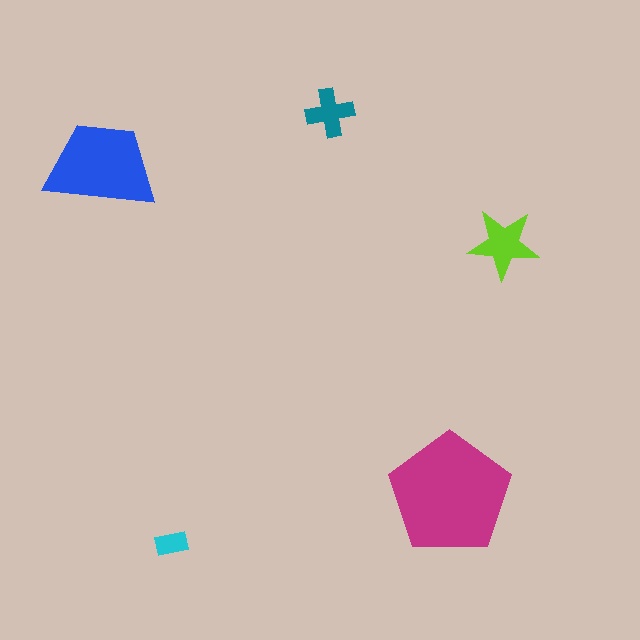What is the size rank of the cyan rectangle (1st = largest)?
5th.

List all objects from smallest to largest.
The cyan rectangle, the teal cross, the lime star, the blue trapezoid, the magenta pentagon.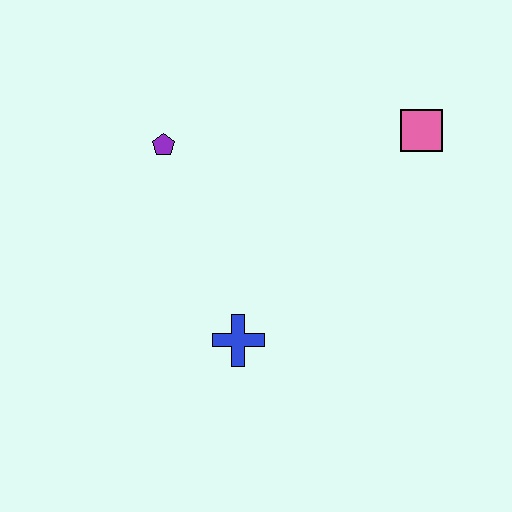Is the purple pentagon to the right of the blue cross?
No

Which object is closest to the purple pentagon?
The blue cross is closest to the purple pentagon.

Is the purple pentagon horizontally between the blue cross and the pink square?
No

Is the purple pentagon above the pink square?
No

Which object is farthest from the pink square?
The blue cross is farthest from the pink square.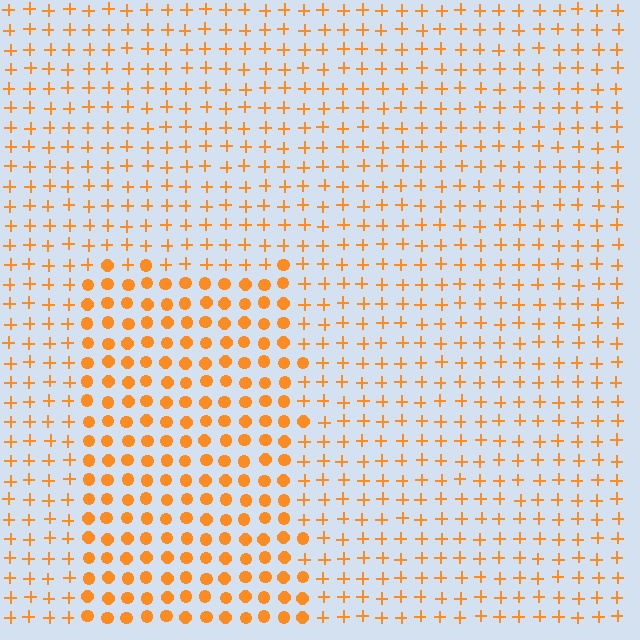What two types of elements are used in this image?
The image uses circles inside the rectangle region and plus signs outside it.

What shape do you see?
I see a rectangle.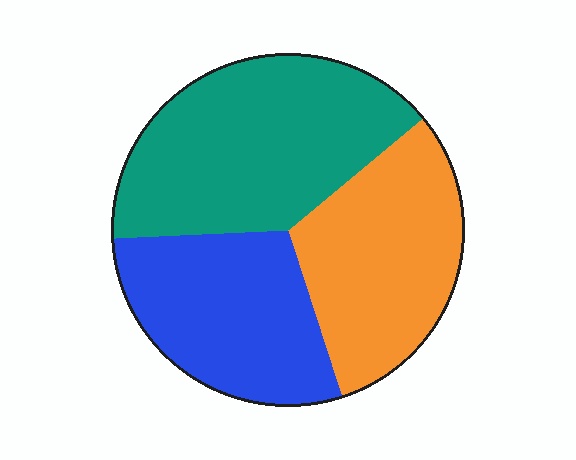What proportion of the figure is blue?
Blue takes up between a quarter and a half of the figure.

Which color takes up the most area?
Teal, at roughly 40%.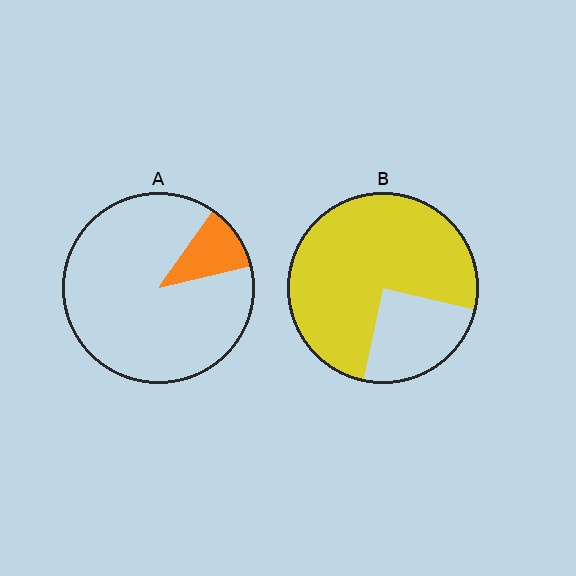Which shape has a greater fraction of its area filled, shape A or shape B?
Shape B.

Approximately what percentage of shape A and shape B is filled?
A is approximately 10% and B is approximately 75%.